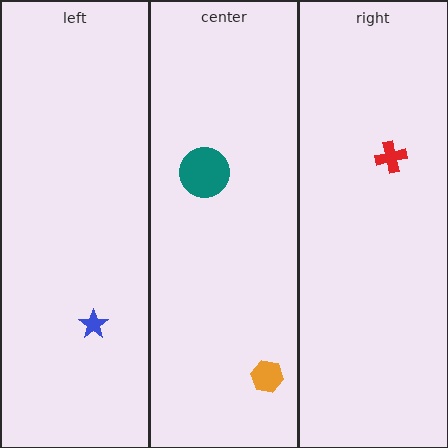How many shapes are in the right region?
1.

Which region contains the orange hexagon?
The center region.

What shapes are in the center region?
The teal circle, the orange hexagon.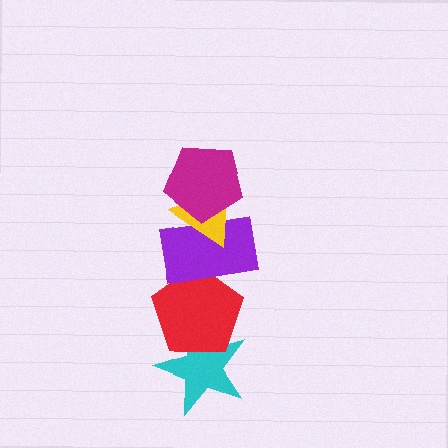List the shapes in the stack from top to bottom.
From top to bottom: the magenta pentagon, the yellow triangle, the purple rectangle, the red pentagon, the cyan star.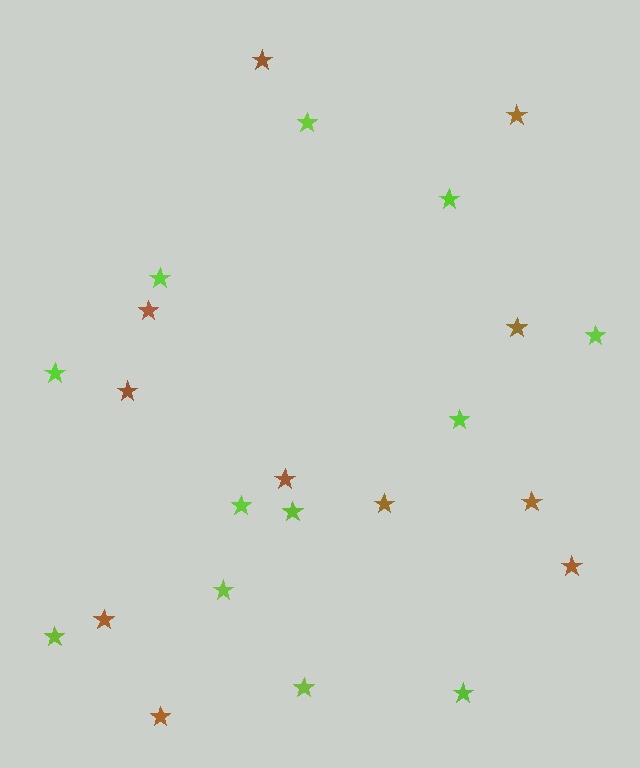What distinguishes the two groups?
There are 2 groups: one group of brown stars (11) and one group of lime stars (12).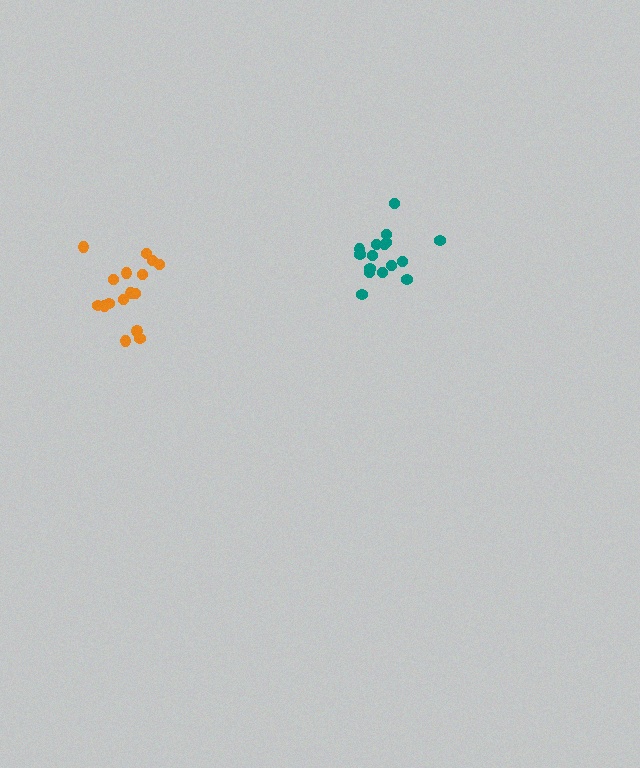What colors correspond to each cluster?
The clusters are colored: orange, teal.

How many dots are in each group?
Group 1: 16 dots, Group 2: 16 dots (32 total).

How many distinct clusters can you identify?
There are 2 distinct clusters.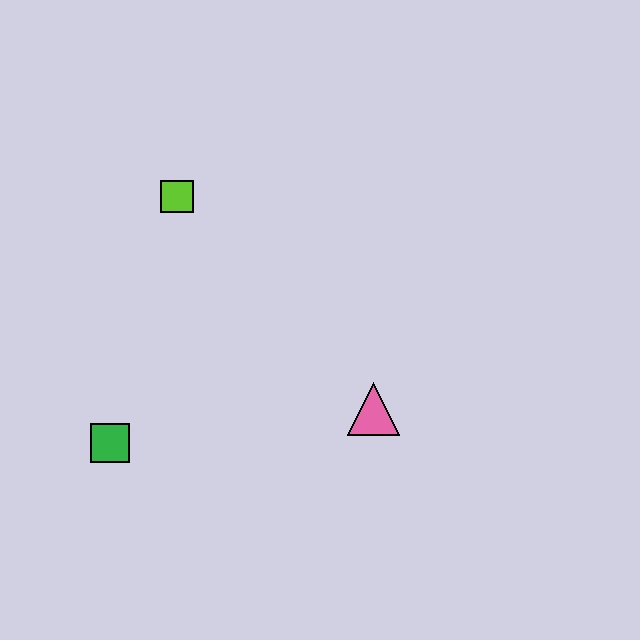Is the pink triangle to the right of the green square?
Yes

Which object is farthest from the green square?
The pink triangle is farthest from the green square.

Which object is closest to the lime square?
The green square is closest to the lime square.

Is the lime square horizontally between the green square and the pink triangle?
Yes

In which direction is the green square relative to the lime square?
The green square is below the lime square.